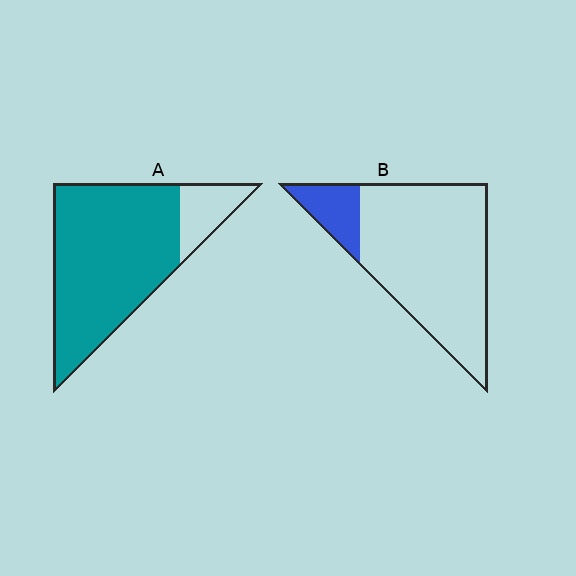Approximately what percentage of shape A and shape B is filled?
A is approximately 85% and B is approximately 15%.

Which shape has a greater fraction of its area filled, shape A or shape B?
Shape A.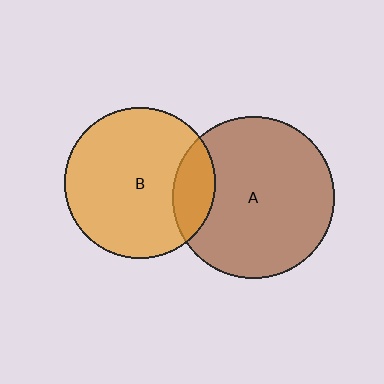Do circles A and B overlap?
Yes.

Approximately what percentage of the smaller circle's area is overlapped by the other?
Approximately 15%.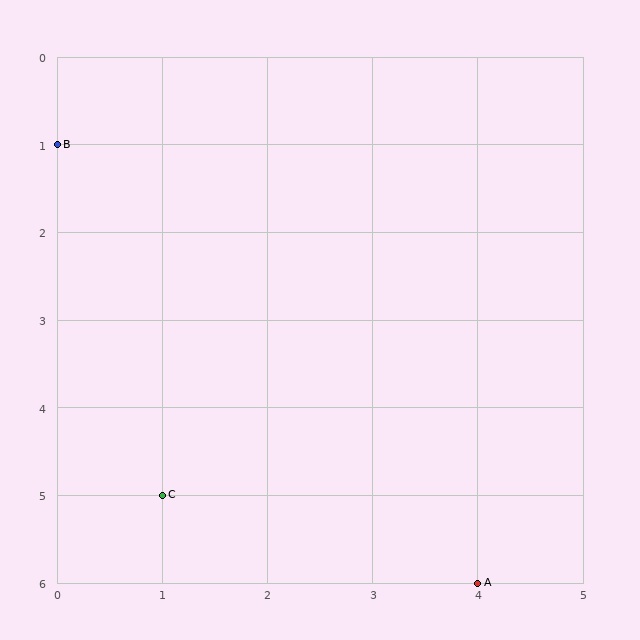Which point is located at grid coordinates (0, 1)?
Point B is at (0, 1).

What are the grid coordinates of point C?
Point C is at grid coordinates (1, 5).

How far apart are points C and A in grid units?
Points C and A are 3 columns and 1 row apart (about 3.2 grid units diagonally).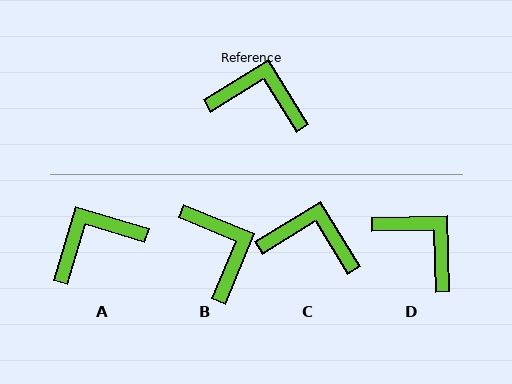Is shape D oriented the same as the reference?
No, it is off by about 30 degrees.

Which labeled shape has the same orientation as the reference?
C.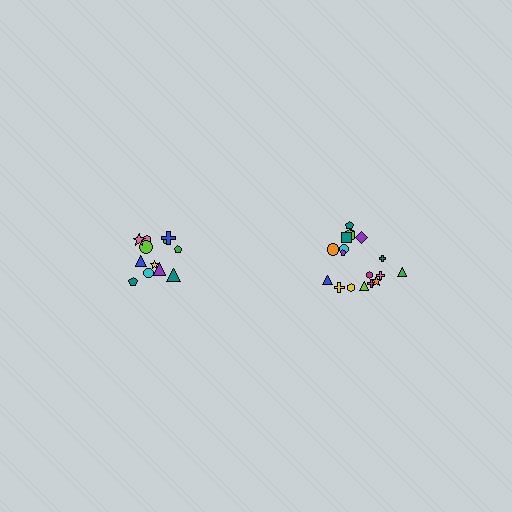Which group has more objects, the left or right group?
The right group.